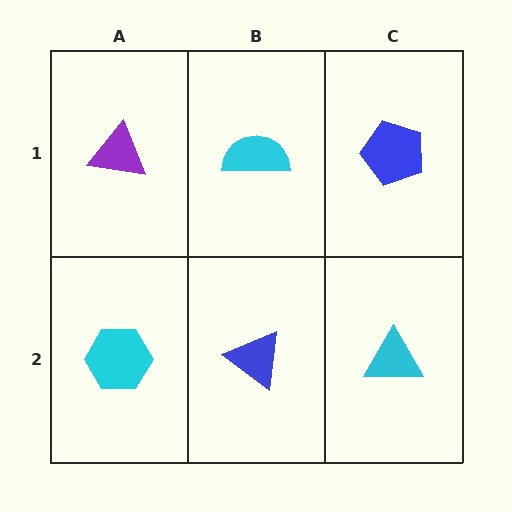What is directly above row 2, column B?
A cyan semicircle.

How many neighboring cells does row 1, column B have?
3.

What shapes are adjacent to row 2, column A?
A purple triangle (row 1, column A), a blue triangle (row 2, column B).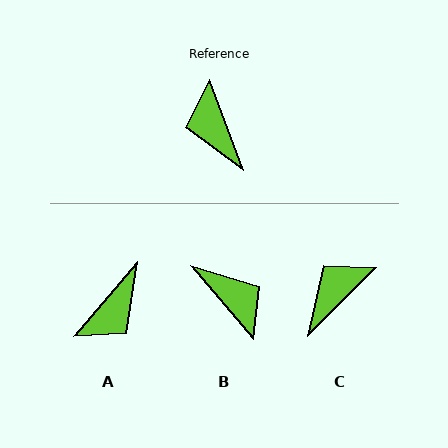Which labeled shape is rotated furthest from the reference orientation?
B, about 160 degrees away.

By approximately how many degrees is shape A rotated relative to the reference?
Approximately 118 degrees counter-clockwise.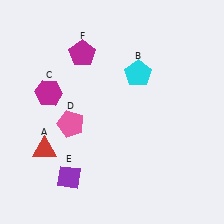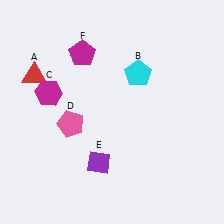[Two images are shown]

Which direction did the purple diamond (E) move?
The purple diamond (E) moved right.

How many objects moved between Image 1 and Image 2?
2 objects moved between the two images.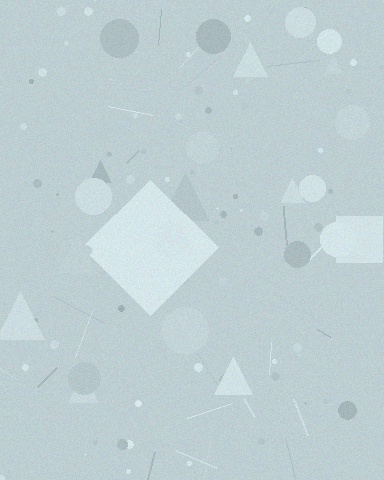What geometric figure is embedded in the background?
A diamond is embedded in the background.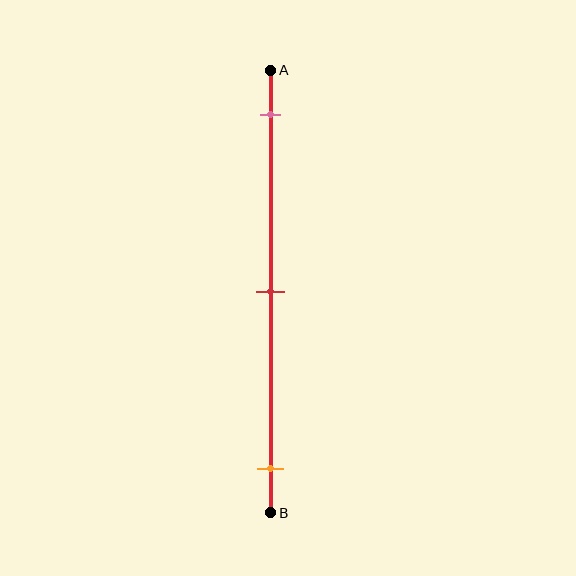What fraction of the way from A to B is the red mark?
The red mark is approximately 50% (0.5) of the way from A to B.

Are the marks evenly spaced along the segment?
Yes, the marks are approximately evenly spaced.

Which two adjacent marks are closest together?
The pink and red marks are the closest adjacent pair.